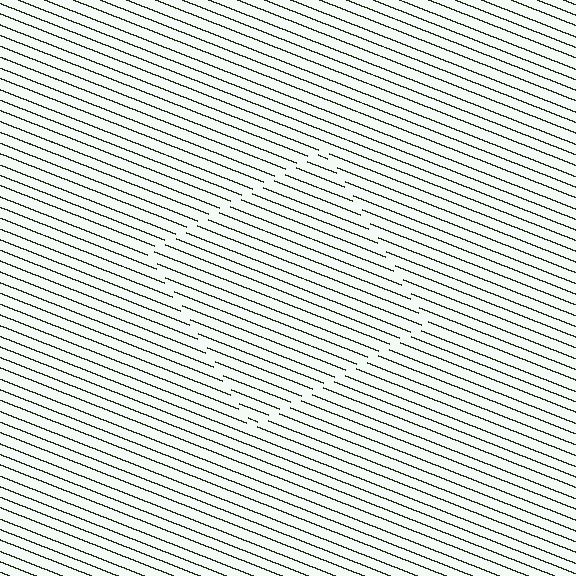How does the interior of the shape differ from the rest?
The interior of the shape contains the same grating, shifted by half a period — the contour is defined by the phase discontinuity where line-ends from the inner and outer gratings abut.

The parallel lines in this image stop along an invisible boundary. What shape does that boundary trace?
An illusory square. The interior of the shape contains the same grating, shifted by half a period — the contour is defined by the phase discontinuity where line-ends from the inner and outer gratings abut.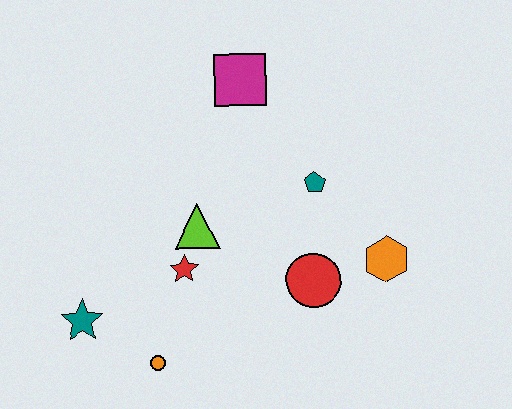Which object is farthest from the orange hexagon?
The teal star is farthest from the orange hexagon.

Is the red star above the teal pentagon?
No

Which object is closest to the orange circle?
The teal star is closest to the orange circle.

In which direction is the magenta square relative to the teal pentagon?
The magenta square is above the teal pentagon.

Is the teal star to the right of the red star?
No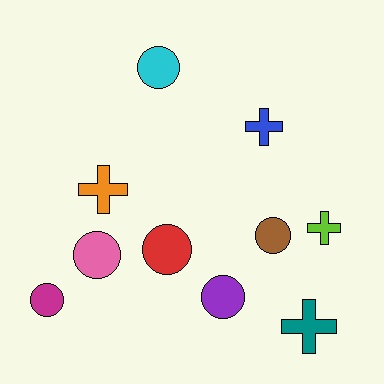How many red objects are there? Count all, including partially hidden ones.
There is 1 red object.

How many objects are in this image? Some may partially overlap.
There are 10 objects.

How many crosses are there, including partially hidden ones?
There are 4 crosses.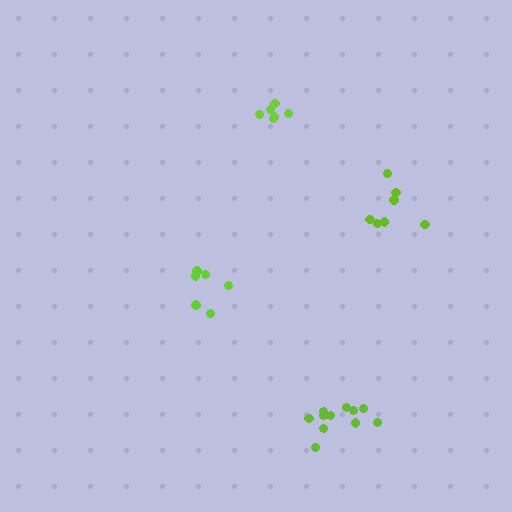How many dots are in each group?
Group 1: 11 dots, Group 2: 6 dots, Group 3: 6 dots, Group 4: 7 dots (30 total).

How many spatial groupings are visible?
There are 4 spatial groupings.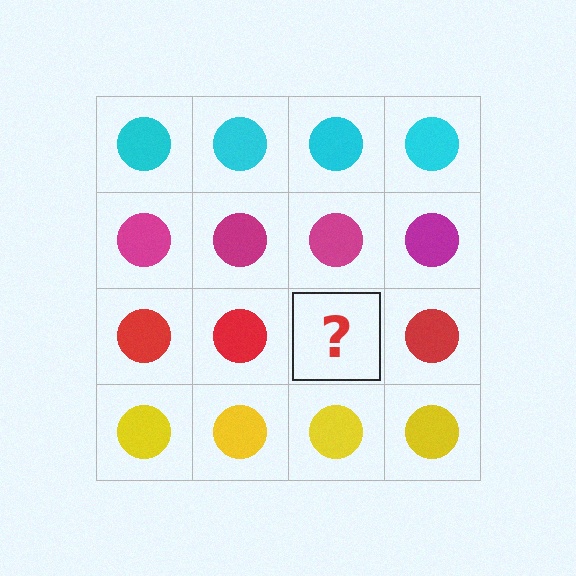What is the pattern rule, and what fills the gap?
The rule is that each row has a consistent color. The gap should be filled with a red circle.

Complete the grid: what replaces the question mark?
The question mark should be replaced with a red circle.